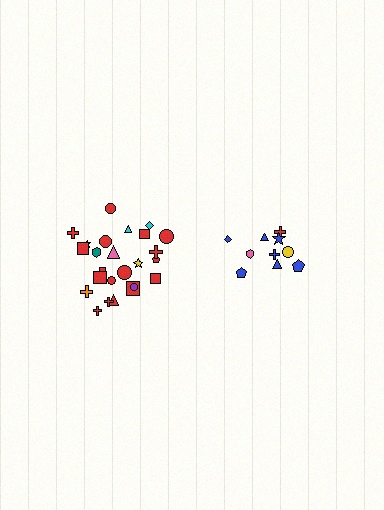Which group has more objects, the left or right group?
The left group.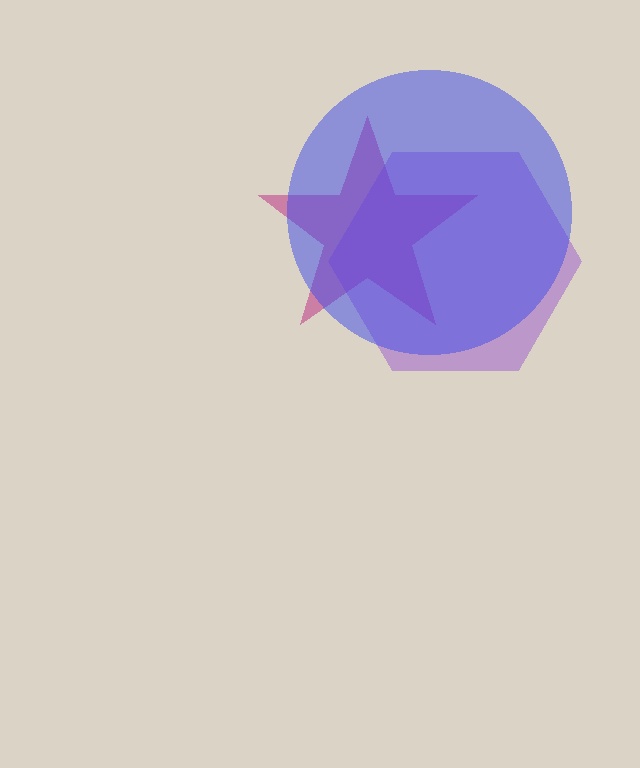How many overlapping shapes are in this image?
There are 3 overlapping shapes in the image.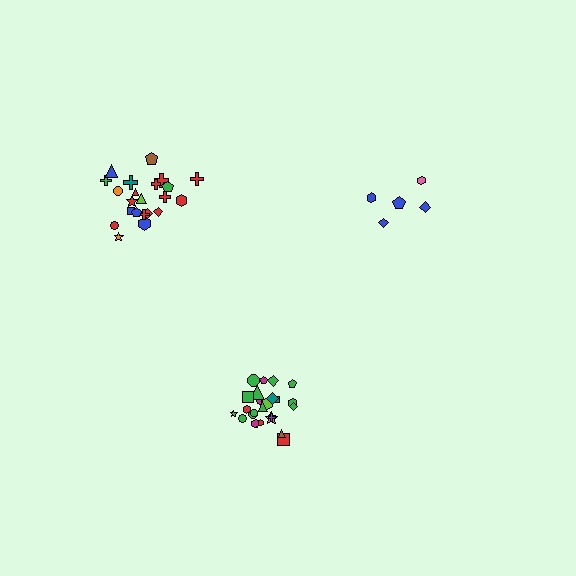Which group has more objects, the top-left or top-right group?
The top-left group.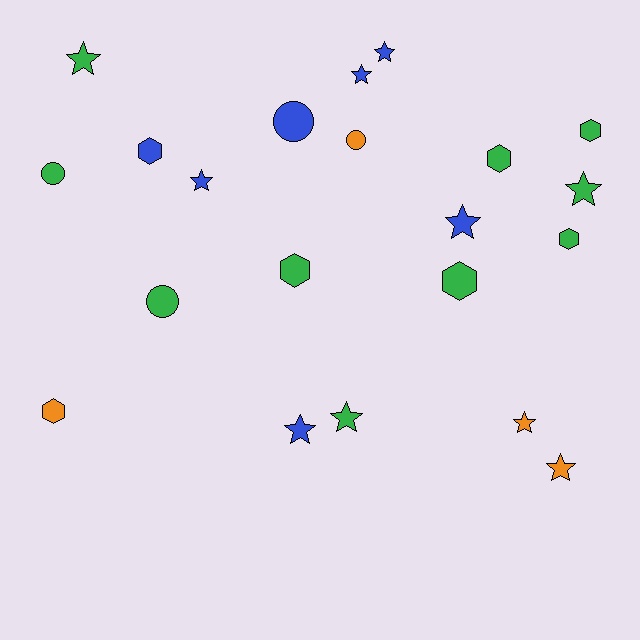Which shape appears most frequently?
Star, with 10 objects.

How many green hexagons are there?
There are 5 green hexagons.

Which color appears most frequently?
Green, with 10 objects.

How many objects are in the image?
There are 21 objects.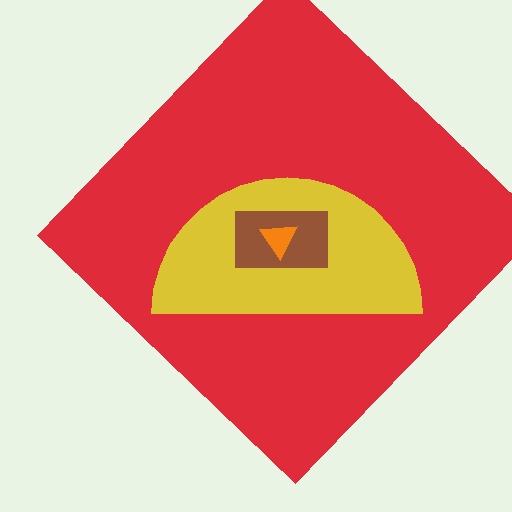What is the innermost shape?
The orange triangle.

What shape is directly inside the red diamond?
The yellow semicircle.